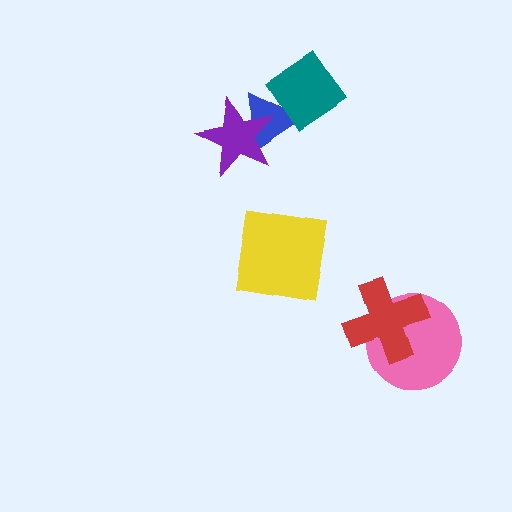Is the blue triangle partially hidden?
Yes, it is partially covered by another shape.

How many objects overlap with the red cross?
1 object overlaps with the red cross.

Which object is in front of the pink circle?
The red cross is in front of the pink circle.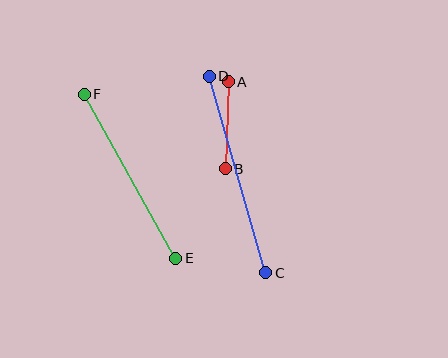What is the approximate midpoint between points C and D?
The midpoint is at approximately (238, 175) pixels.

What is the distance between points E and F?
The distance is approximately 188 pixels.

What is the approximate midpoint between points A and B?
The midpoint is at approximately (227, 125) pixels.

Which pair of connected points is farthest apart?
Points C and D are farthest apart.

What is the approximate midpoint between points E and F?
The midpoint is at approximately (130, 176) pixels.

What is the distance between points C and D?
The distance is approximately 204 pixels.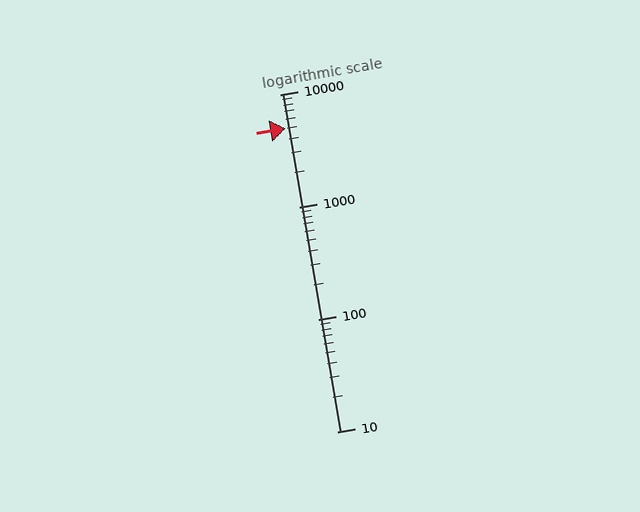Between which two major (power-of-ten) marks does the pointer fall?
The pointer is between 1000 and 10000.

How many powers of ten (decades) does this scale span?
The scale spans 3 decades, from 10 to 10000.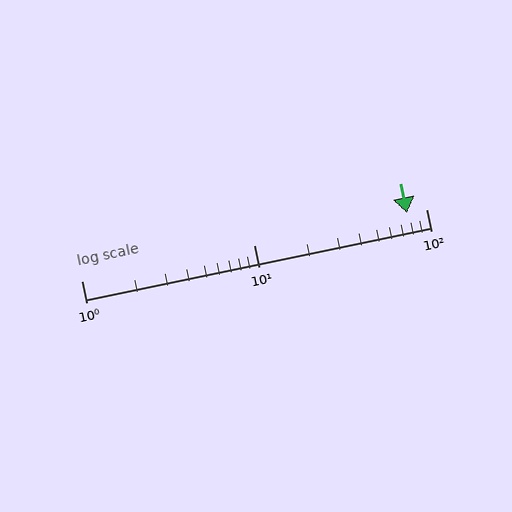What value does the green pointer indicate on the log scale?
The pointer indicates approximately 77.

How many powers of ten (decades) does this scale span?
The scale spans 2 decades, from 1 to 100.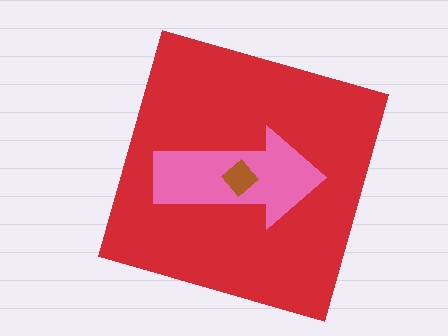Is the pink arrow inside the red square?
Yes.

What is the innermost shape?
The brown diamond.